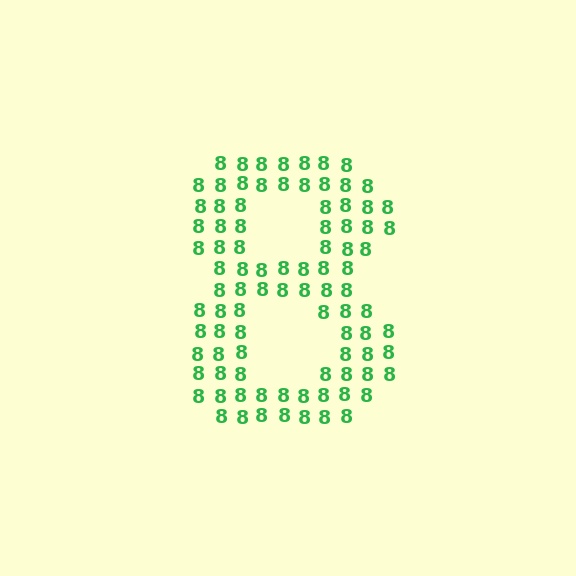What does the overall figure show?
The overall figure shows the digit 8.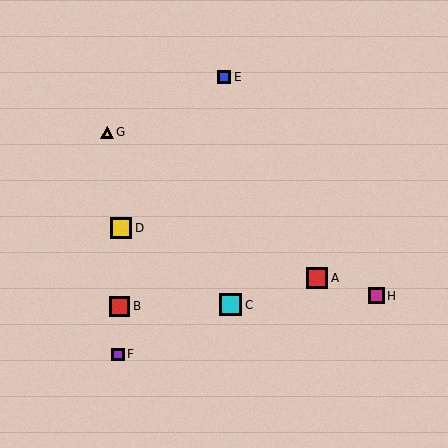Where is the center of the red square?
The center of the red square is at (120, 306).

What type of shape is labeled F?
Shape F is a purple square.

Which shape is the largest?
The cyan square (labeled C) is the largest.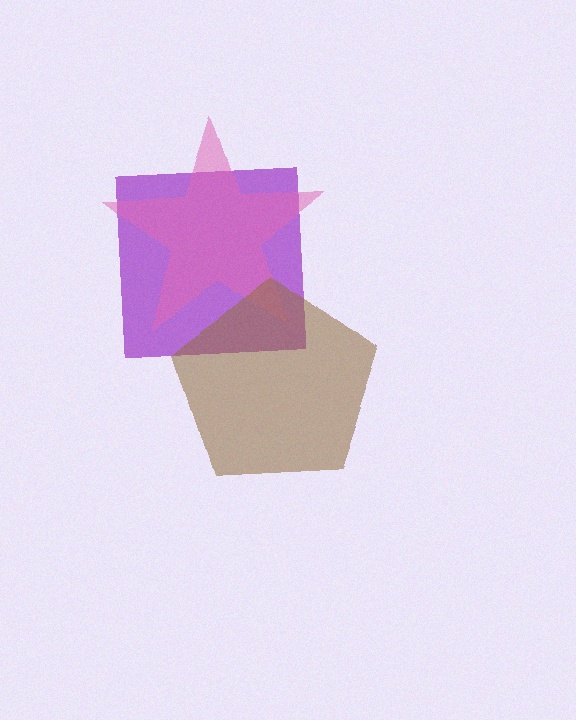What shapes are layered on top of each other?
The layered shapes are: a purple square, a pink star, a brown pentagon.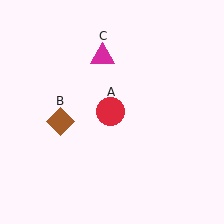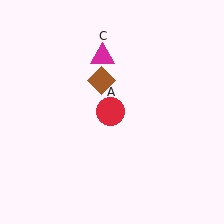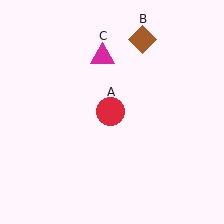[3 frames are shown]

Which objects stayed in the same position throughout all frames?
Red circle (object A) and magenta triangle (object C) remained stationary.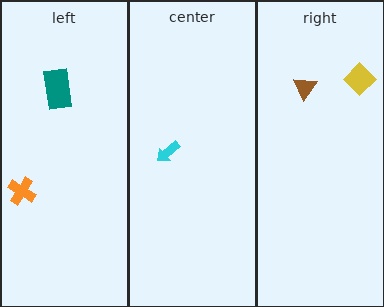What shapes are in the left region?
The orange cross, the teal rectangle.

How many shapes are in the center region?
1.